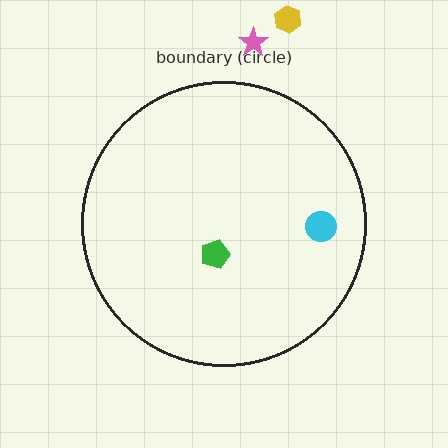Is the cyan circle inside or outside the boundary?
Inside.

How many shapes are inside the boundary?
2 inside, 2 outside.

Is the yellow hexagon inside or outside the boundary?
Outside.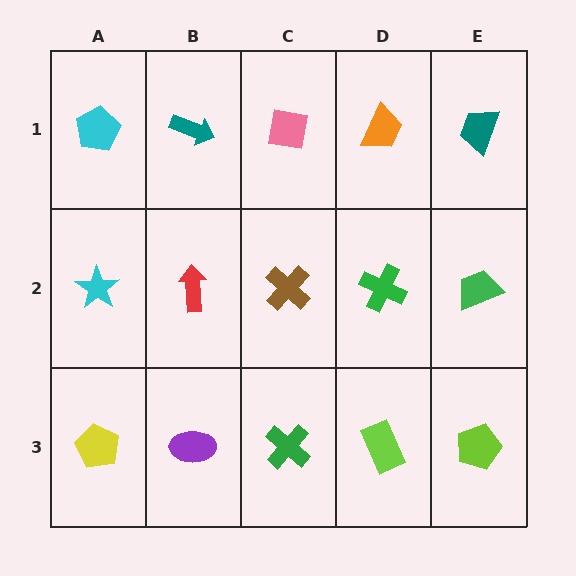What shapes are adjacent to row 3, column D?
A green cross (row 2, column D), a green cross (row 3, column C), a lime pentagon (row 3, column E).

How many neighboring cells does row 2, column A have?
3.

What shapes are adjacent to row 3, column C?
A brown cross (row 2, column C), a purple ellipse (row 3, column B), a lime rectangle (row 3, column D).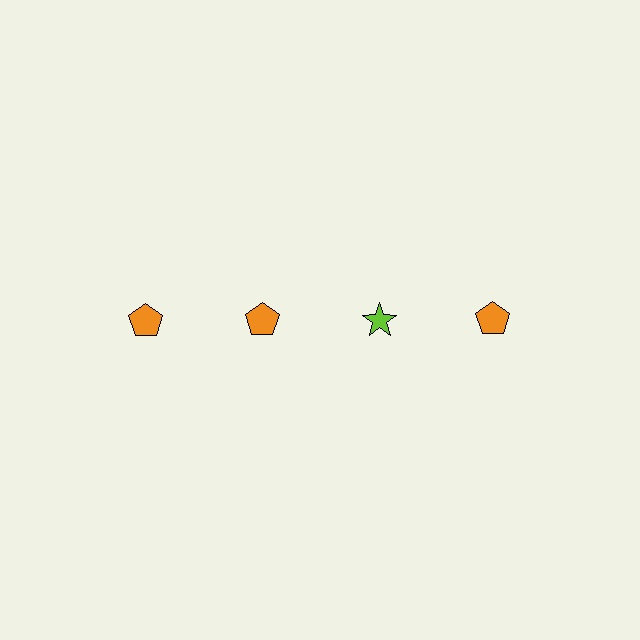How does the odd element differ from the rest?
It differs in both color (lime instead of orange) and shape (star instead of pentagon).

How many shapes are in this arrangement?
There are 4 shapes arranged in a grid pattern.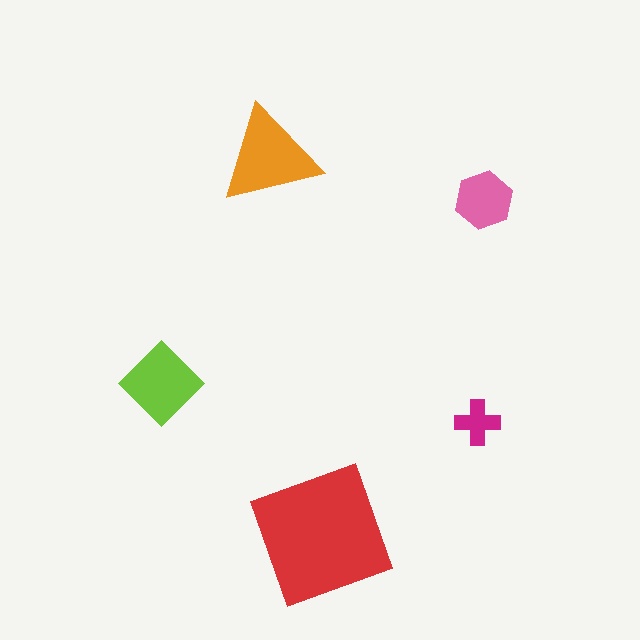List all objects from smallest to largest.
The magenta cross, the pink hexagon, the lime diamond, the orange triangle, the red square.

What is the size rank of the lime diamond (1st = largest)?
3rd.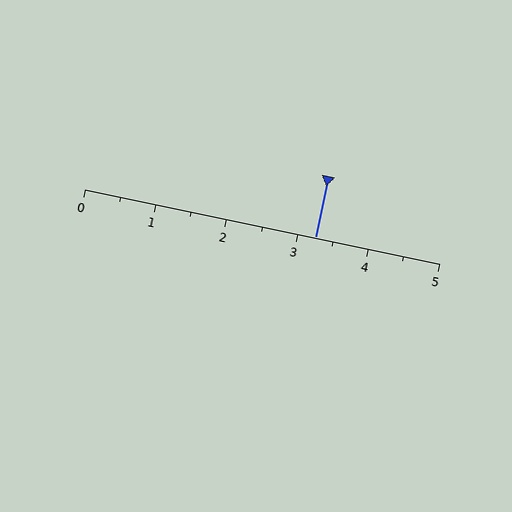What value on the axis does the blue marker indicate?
The marker indicates approximately 3.2.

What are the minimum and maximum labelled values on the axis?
The axis runs from 0 to 5.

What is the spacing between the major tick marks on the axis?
The major ticks are spaced 1 apart.